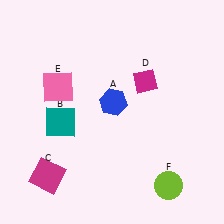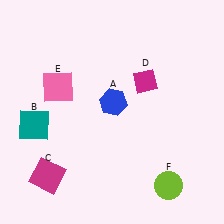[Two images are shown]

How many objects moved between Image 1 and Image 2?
1 object moved between the two images.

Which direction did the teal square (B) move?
The teal square (B) moved left.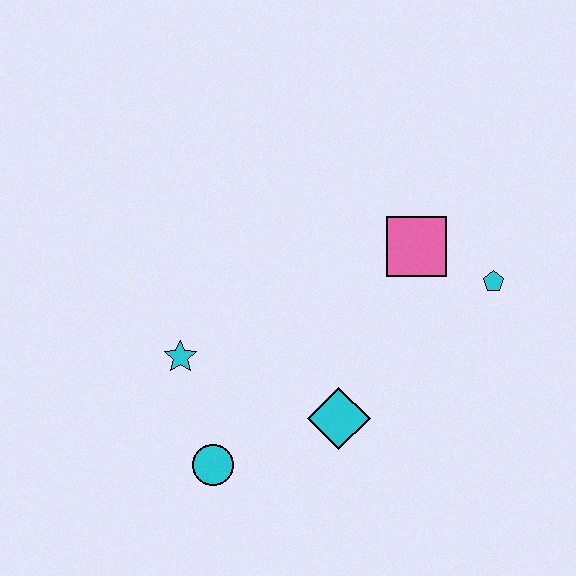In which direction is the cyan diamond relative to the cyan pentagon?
The cyan diamond is to the left of the cyan pentagon.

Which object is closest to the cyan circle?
The cyan star is closest to the cyan circle.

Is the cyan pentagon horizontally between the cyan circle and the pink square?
No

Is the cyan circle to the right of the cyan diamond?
No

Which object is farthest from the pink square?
The cyan circle is farthest from the pink square.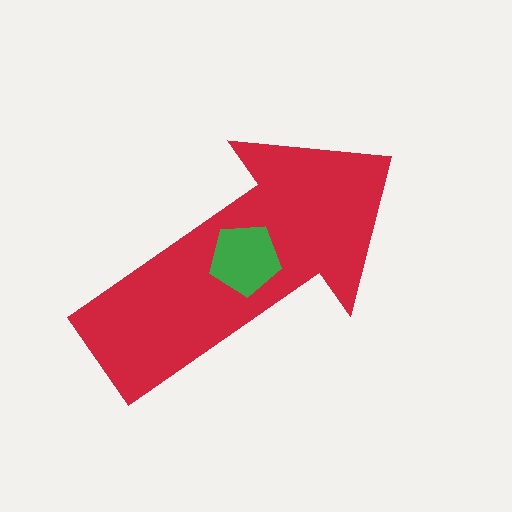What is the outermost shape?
The red arrow.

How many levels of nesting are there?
2.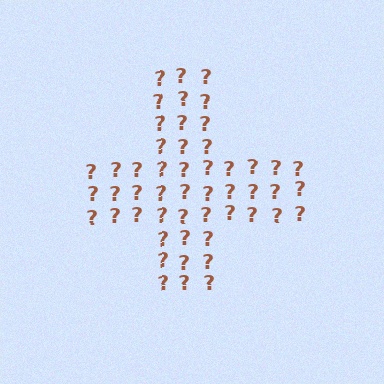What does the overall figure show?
The overall figure shows a cross.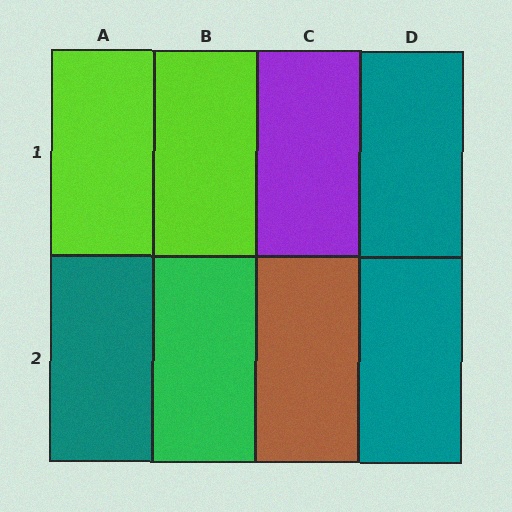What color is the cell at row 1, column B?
Lime.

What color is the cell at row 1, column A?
Lime.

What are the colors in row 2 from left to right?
Teal, green, brown, teal.